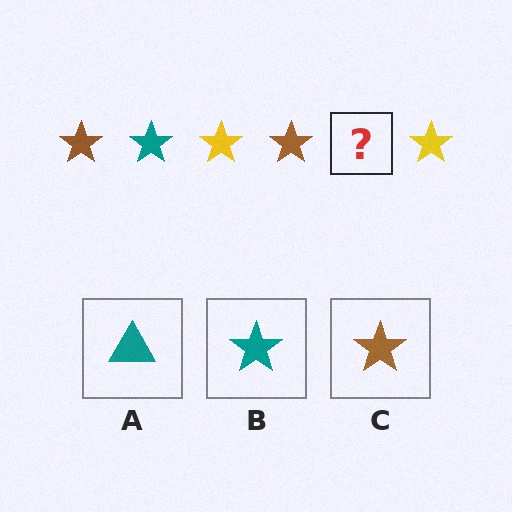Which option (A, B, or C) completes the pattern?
B.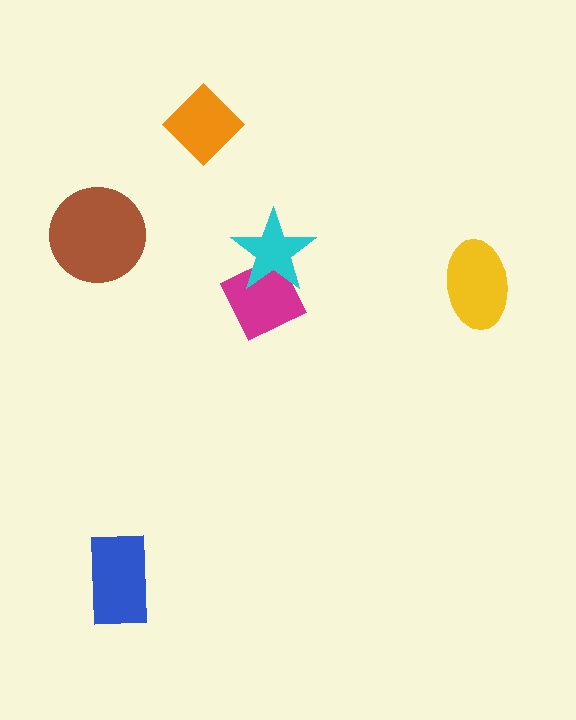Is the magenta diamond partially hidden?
Yes, it is partially covered by another shape.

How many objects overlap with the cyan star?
1 object overlaps with the cyan star.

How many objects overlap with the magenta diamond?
1 object overlaps with the magenta diamond.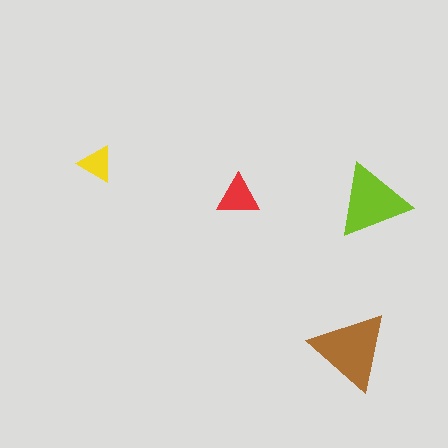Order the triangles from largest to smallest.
the brown one, the lime one, the red one, the yellow one.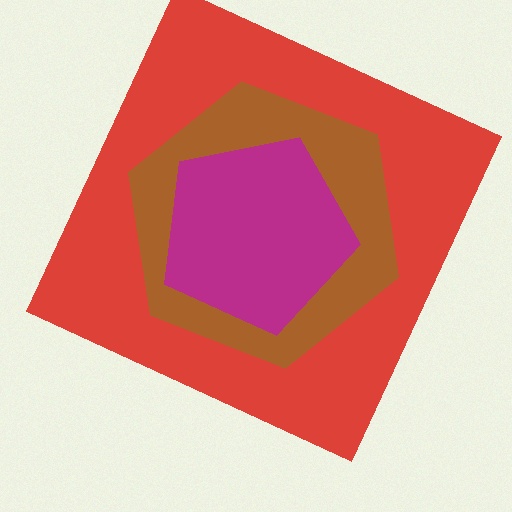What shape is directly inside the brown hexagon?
The magenta pentagon.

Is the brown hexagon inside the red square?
Yes.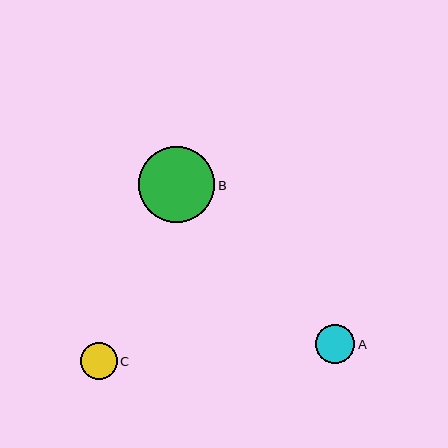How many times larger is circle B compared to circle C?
Circle B is approximately 2.1 times the size of circle C.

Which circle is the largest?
Circle B is the largest with a size of approximately 76 pixels.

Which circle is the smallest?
Circle C is the smallest with a size of approximately 37 pixels.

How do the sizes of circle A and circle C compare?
Circle A and circle C are approximately the same size.